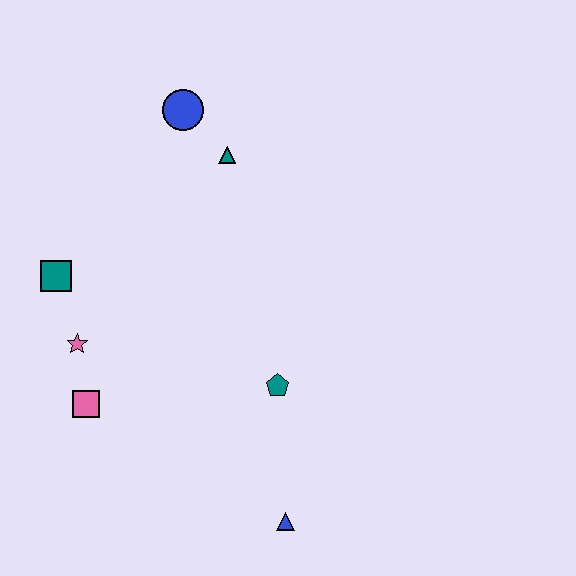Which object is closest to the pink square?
The pink star is closest to the pink square.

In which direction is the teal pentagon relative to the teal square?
The teal pentagon is to the right of the teal square.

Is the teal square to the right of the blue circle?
No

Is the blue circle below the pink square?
No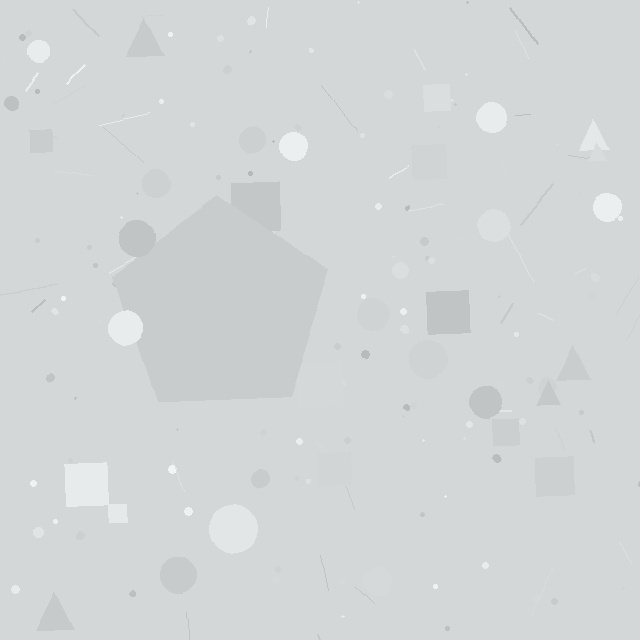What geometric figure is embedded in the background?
A pentagon is embedded in the background.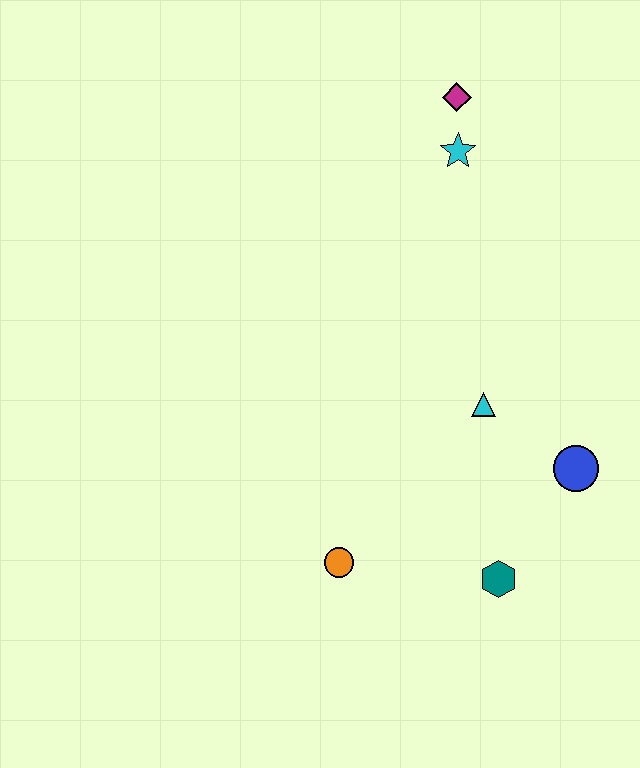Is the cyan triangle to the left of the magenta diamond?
No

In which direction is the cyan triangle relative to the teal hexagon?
The cyan triangle is above the teal hexagon.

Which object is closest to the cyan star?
The magenta diamond is closest to the cyan star.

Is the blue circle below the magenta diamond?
Yes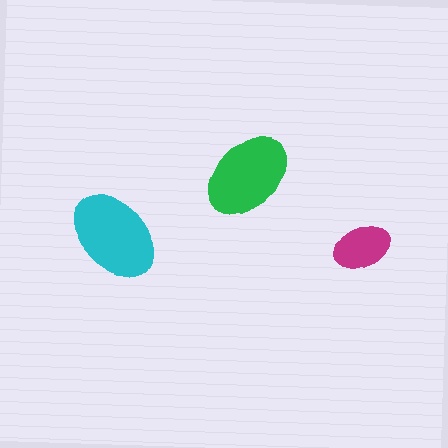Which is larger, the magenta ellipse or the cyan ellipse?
The cyan one.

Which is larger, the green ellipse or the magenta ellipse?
The green one.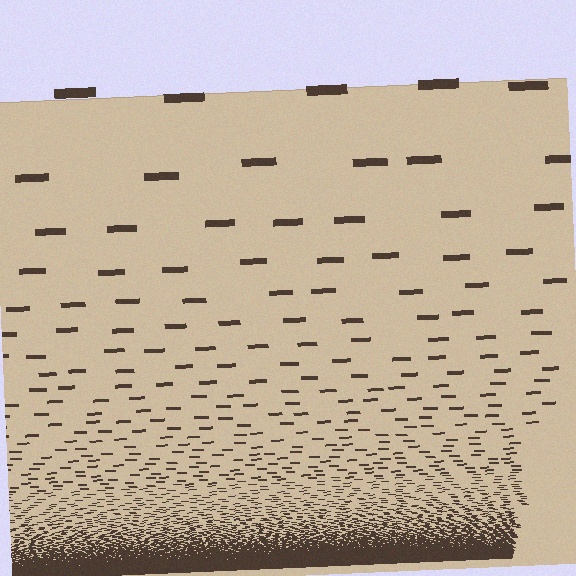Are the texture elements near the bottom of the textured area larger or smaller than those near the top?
Smaller. The gradient is inverted — elements near the bottom are smaller and denser.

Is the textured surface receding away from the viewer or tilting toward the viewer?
The surface appears to tilt toward the viewer. Texture elements get larger and sparser toward the top.